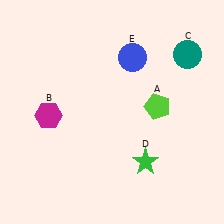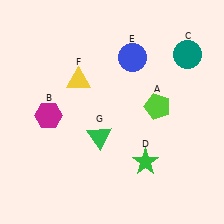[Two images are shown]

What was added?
A yellow triangle (F), a green triangle (G) were added in Image 2.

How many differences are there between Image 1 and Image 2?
There are 2 differences between the two images.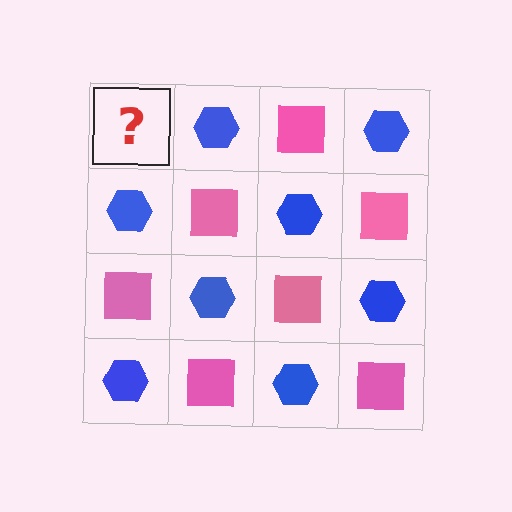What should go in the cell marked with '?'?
The missing cell should contain a pink square.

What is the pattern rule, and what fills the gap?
The rule is that it alternates pink square and blue hexagon in a checkerboard pattern. The gap should be filled with a pink square.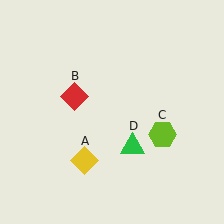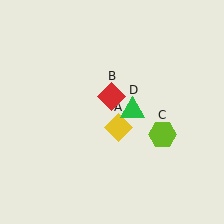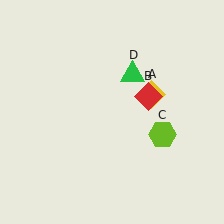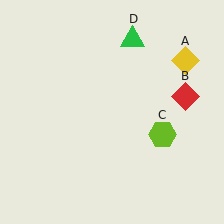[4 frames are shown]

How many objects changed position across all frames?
3 objects changed position: yellow diamond (object A), red diamond (object B), green triangle (object D).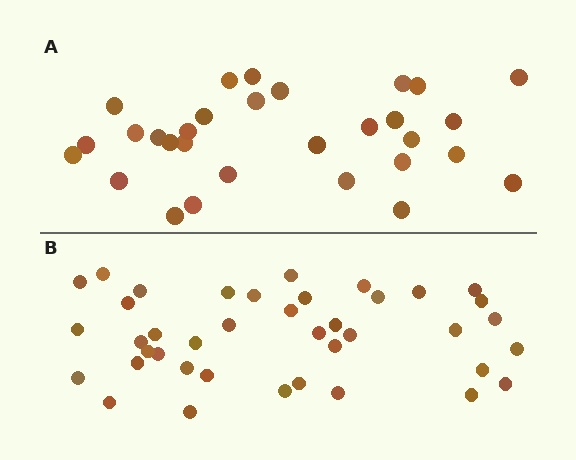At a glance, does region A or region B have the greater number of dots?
Region B (the bottom region) has more dots.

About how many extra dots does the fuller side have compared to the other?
Region B has roughly 10 or so more dots than region A.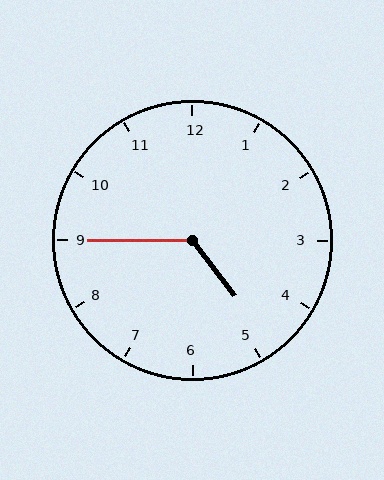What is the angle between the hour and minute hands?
Approximately 128 degrees.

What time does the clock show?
4:45.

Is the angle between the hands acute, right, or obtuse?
It is obtuse.